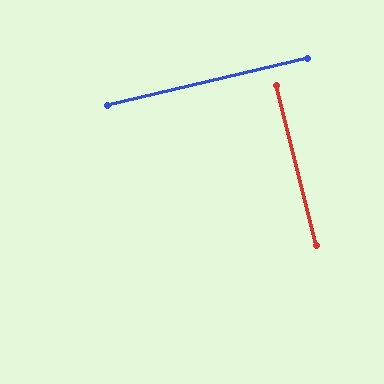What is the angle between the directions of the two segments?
Approximately 89 degrees.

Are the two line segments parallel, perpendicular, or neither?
Perpendicular — they meet at approximately 89°.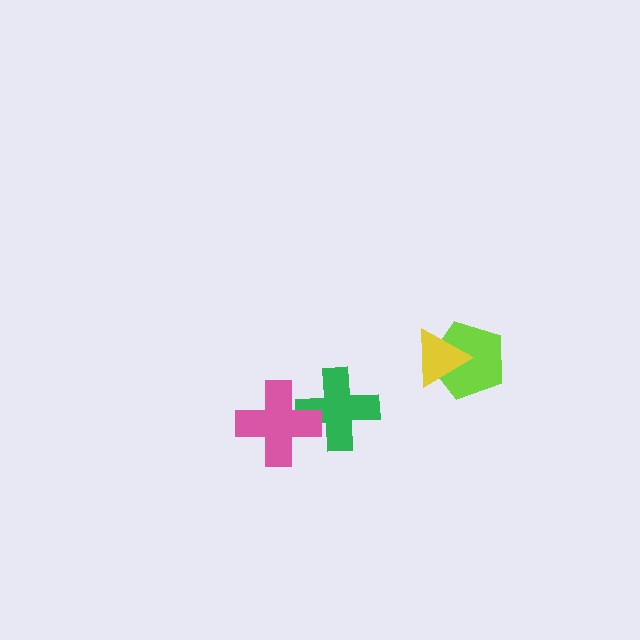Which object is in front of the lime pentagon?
The yellow triangle is in front of the lime pentagon.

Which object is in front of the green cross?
The pink cross is in front of the green cross.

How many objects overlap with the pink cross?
1 object overlaps with the pink cross.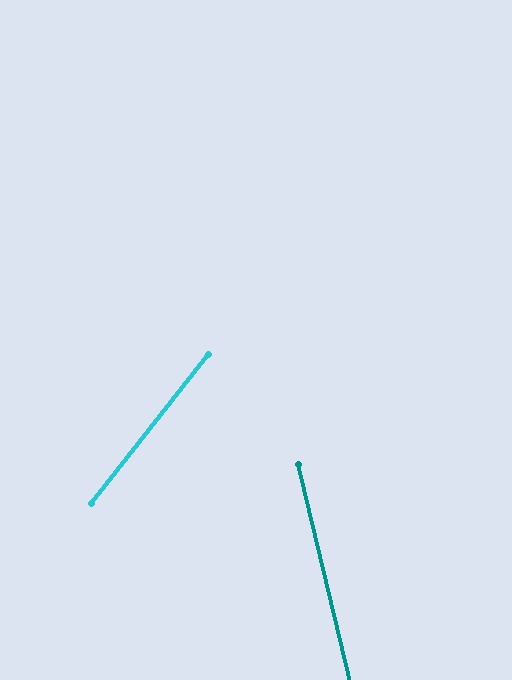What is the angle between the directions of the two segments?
Approximately 52 degrees.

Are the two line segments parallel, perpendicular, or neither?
Neither parallel nor perpendicular — they differ by about 52°.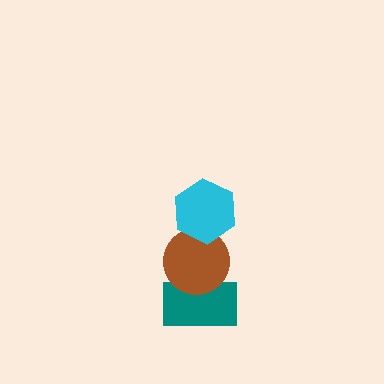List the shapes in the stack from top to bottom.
From top to bottom: the cyan hexagon, the brown circle, the teal rectangle.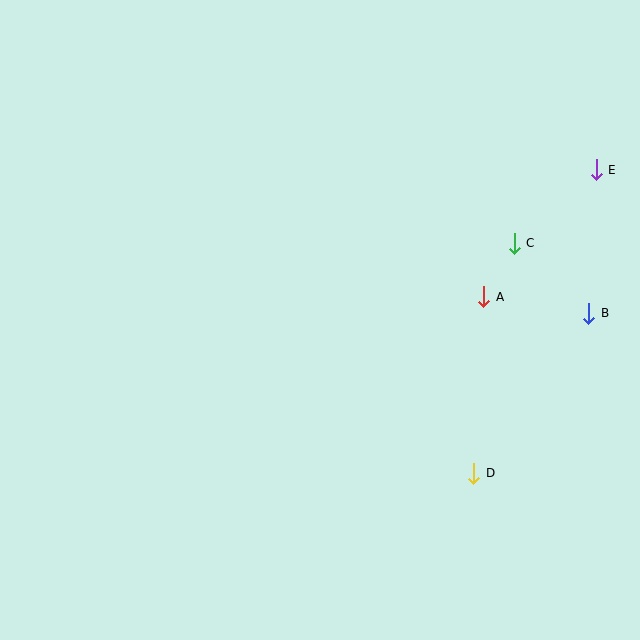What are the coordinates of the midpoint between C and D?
The midpoint between C and D is at (494, 358).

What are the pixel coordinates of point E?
Point E is at (596, 170).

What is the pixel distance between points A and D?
The distance between A and D is 177 pixels.